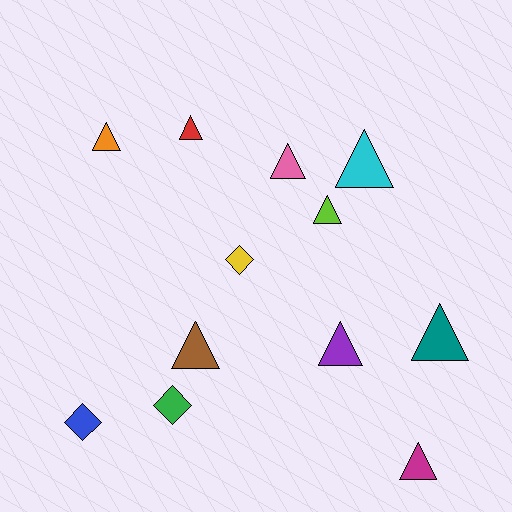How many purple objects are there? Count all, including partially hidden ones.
There is 1 purple object.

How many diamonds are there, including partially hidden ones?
There are 3 diamonds.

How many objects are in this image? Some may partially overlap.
There are 12 objects.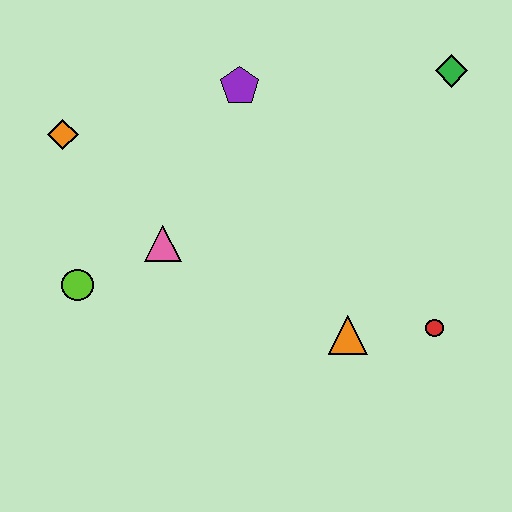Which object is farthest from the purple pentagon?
The red circle is farthest from the purple pentagon.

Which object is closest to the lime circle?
The pink triangle is closest to the lime circle.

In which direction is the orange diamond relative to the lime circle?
The orange diamond is above the lime circle.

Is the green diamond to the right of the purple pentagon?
Yes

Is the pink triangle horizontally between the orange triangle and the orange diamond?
Yes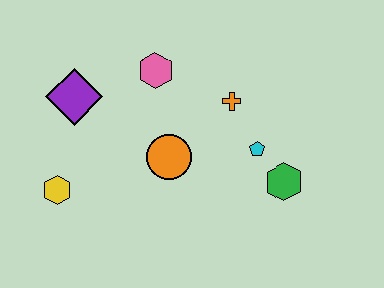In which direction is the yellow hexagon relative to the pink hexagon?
The yellow hexagon is below the pink hexagon.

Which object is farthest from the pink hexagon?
The green hexagon is farthest from the pink hexagon.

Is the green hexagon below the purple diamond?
Yes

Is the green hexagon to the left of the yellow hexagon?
No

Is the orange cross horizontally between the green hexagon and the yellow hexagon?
Yes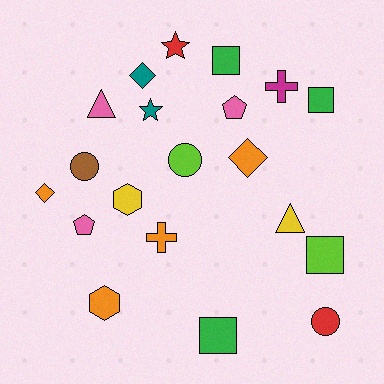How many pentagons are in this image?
There are 2 pentagons.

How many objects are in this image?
There are 20 objects.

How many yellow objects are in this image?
There are 2 yellow objects.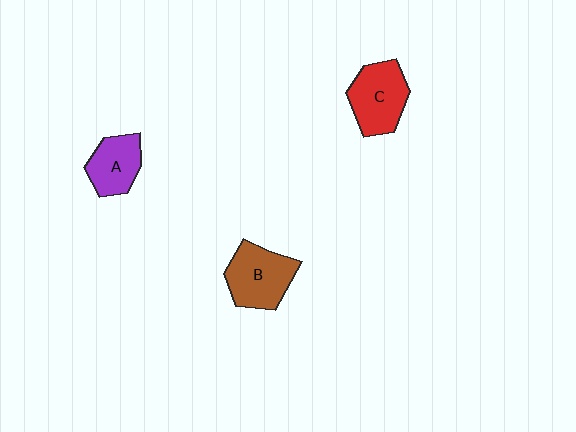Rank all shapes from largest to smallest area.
From largest to smallest: B (brown), C (red), A (purple).